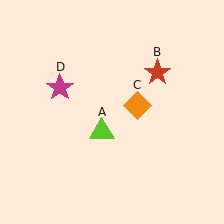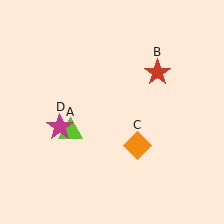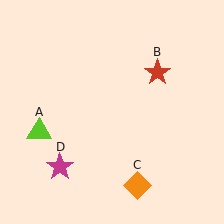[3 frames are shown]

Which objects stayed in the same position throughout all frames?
Red star (object B) remained stationary.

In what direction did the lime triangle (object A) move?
The lime triangle (object A) moved left.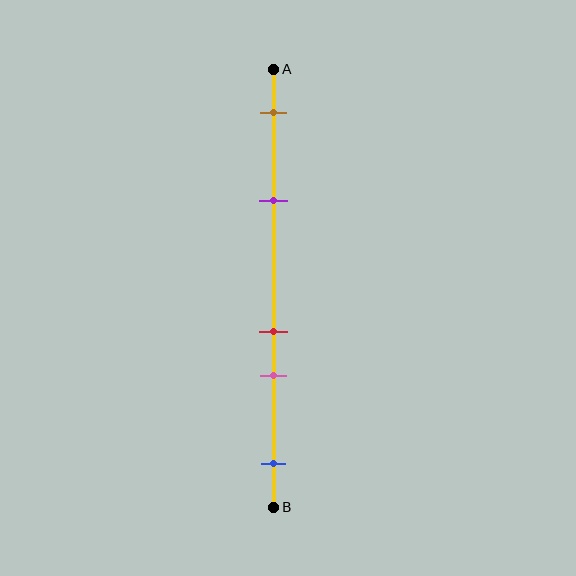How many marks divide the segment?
There are 5 marks dividing the segment.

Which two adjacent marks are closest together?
The red and pink marks are the closest adjacent pair.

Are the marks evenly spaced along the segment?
No, the marks are not evenly spaced.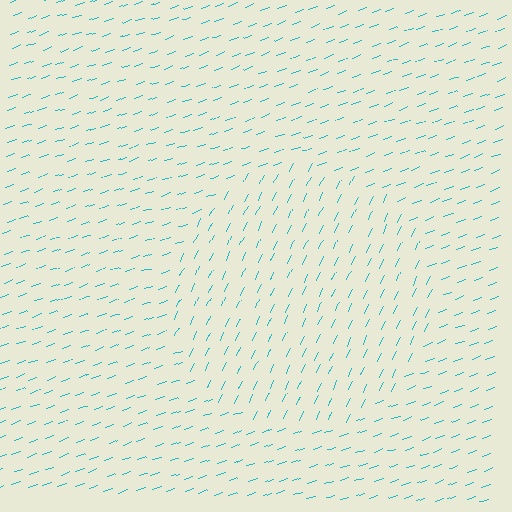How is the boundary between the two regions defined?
The boundary is defined purely by a change in line orientation (approximately 45 degrees difference). All lines are the same color and thickness.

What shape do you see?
I see a circle.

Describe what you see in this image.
The image is filled with small cyan line segments. A circle region in the image has lines oriented differently from the surrounding lines, creating a visible texture boundary.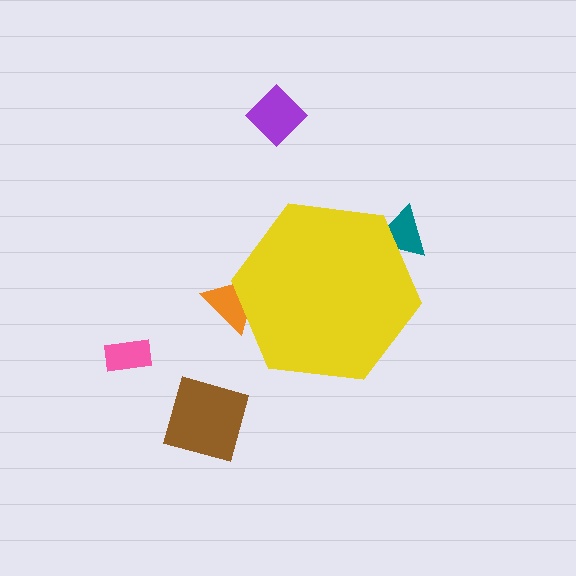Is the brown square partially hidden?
No, the brown square is fully visible.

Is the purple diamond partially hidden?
No, the purple diamond is fully visible.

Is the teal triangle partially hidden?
Yes, the teal triangle is partially hidden behind the yellow hexagon.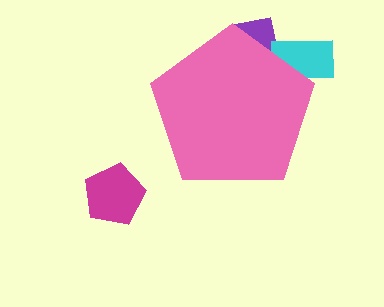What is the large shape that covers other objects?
A pink pentagon.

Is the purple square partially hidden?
Yes, the purple square is partially hidden behind the pink pentagon.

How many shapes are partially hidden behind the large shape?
2 shapes are partially hidden.